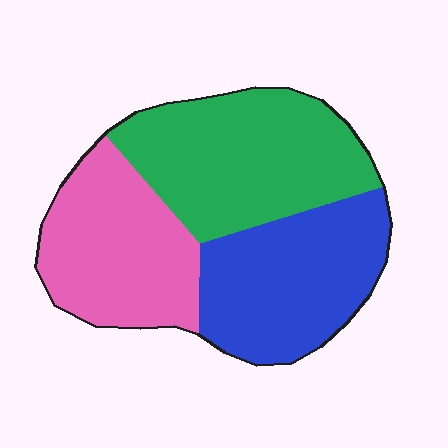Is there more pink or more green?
Green.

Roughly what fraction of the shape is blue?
Blue takes up about one third (1/3) of the shape.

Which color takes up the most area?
Green, at roughly 35%.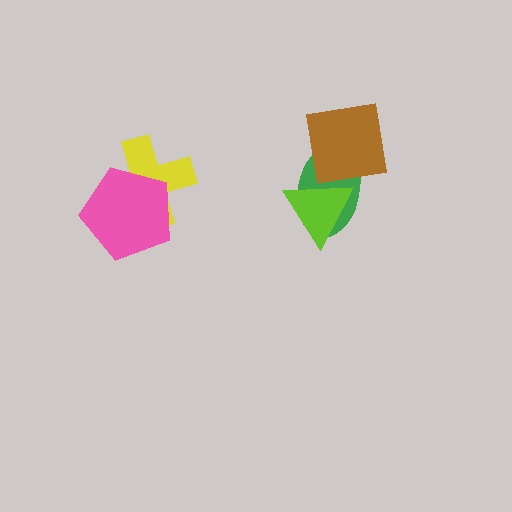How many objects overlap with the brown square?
2 objects overlap with the brown square.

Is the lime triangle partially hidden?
No, no other shape covers it.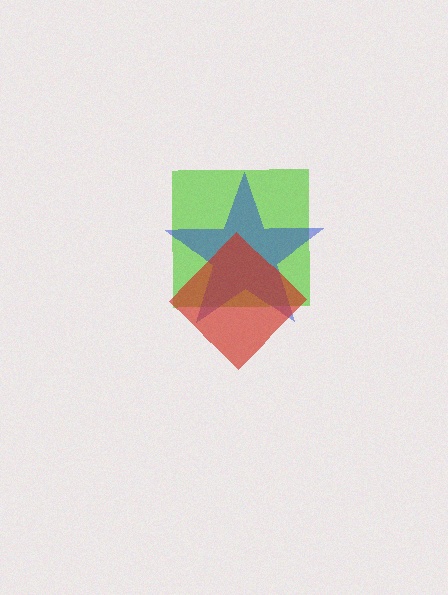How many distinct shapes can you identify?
There are 3 distinct shapes: a lime square, a blue star, a red diamond.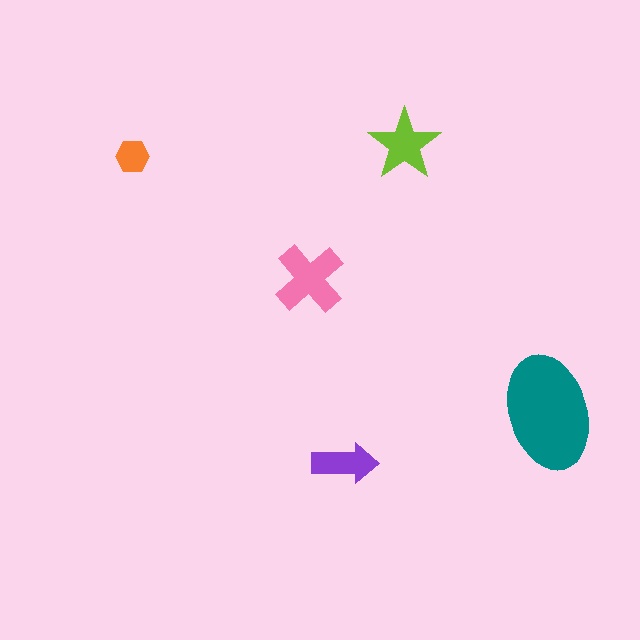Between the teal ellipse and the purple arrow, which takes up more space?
The teal ellipse.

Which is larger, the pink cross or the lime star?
The pink cross.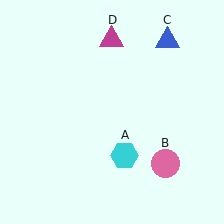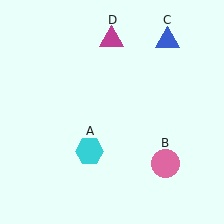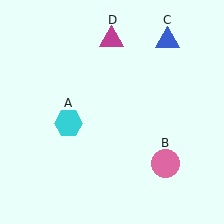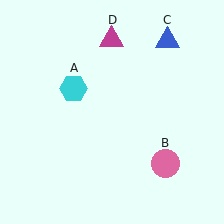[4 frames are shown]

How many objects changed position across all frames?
1 object changed position: cyan hexagon (object A).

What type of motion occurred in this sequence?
The cyan hexagon (object A) rotated clockwise around the center of the scene.